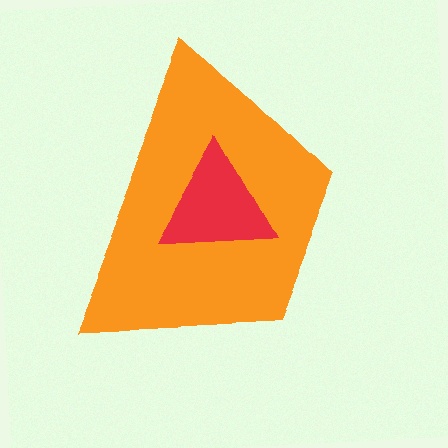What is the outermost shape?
The orange trapezoid.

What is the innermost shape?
The red triangle.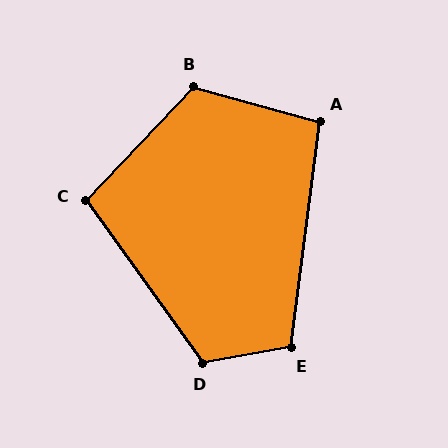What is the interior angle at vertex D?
Approximately 116 degrees (obtuse).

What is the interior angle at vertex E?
Approximately 107 degrees (obtuse).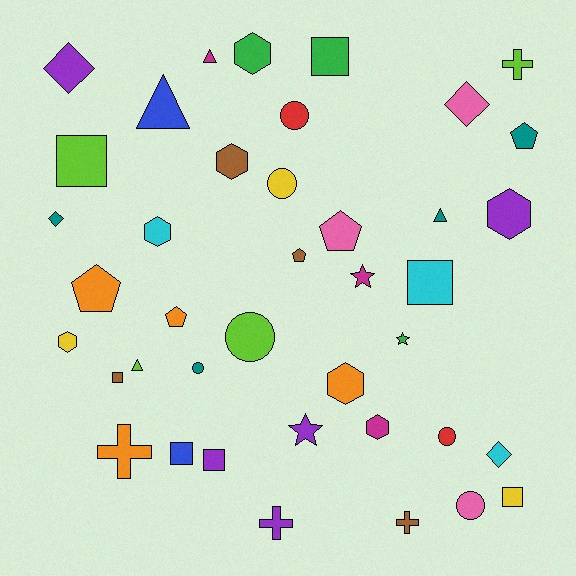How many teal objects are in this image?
There are 4 teal objects.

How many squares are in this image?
There are 7 squares.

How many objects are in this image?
There are 40 objects.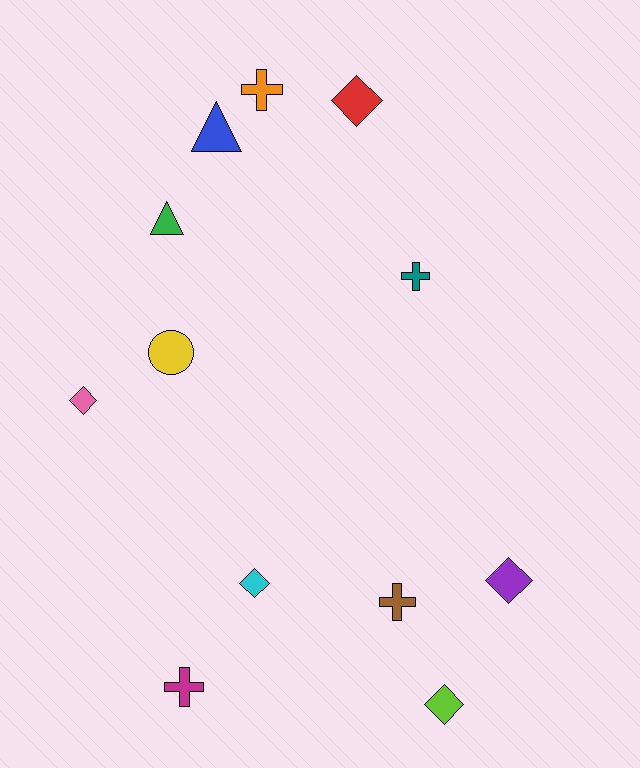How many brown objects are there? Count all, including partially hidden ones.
There is 1 brown object.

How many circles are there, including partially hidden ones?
There is 1 circle.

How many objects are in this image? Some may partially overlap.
There are 12 objects.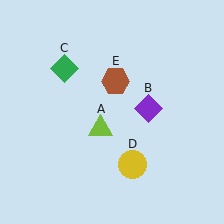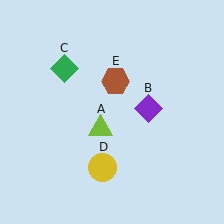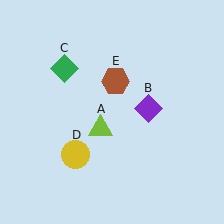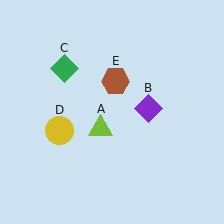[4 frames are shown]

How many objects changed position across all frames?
1 object changed position: yellow circle (object D).